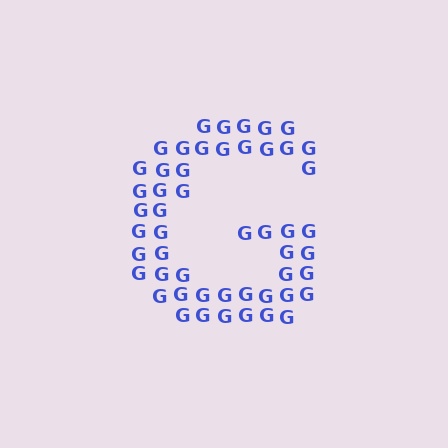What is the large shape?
The large shape is the letter G.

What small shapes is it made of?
It is made of small letter G's.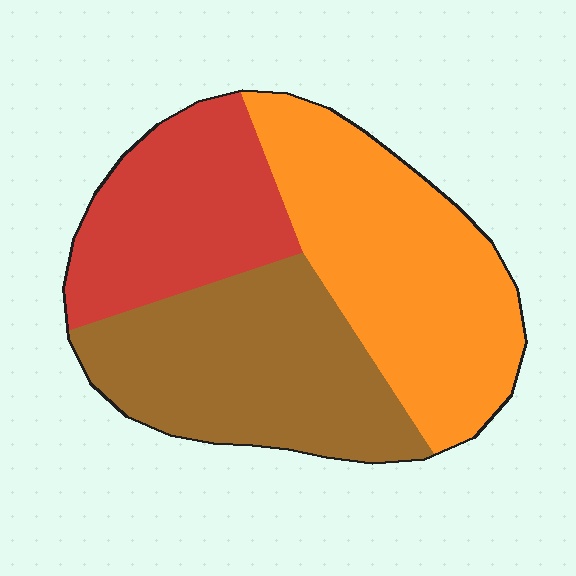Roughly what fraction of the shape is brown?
Brown covers about 35% of the shape.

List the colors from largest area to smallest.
From largest to smallest: orange, brown, red.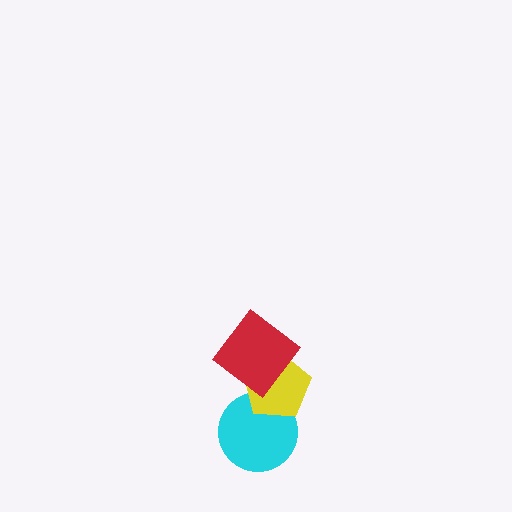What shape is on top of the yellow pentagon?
The red diamond is on top of the yellow pentagon.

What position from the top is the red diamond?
The red diamond is 1st from the top.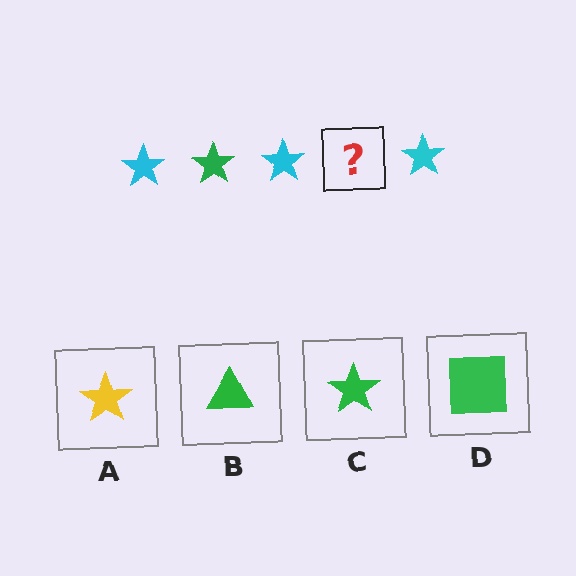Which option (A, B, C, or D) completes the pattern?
C.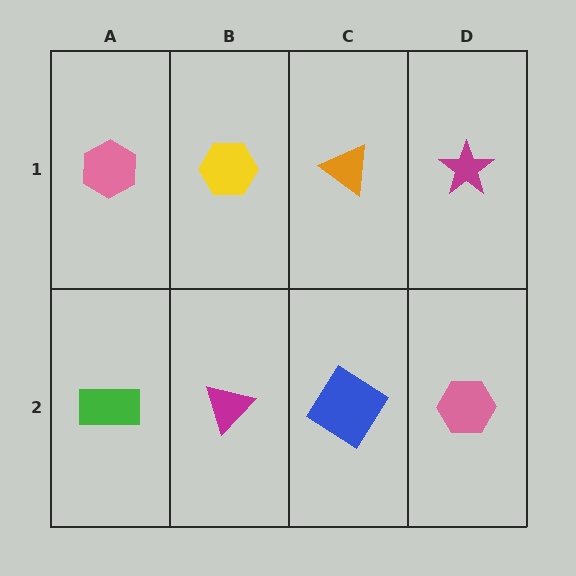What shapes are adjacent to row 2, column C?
An orange triangle (row 1, column C), a magenta triangle (row 2, column B), a pink hexagon (row 2, column D).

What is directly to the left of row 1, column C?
A yellow hexagon.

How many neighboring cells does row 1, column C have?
3.